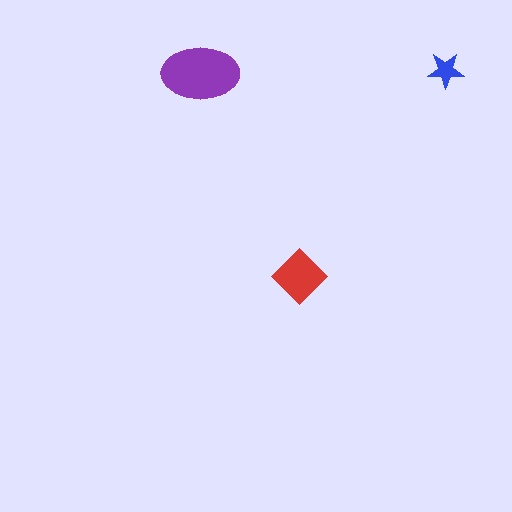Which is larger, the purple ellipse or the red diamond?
The purple ellipse.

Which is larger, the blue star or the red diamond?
The red diamond.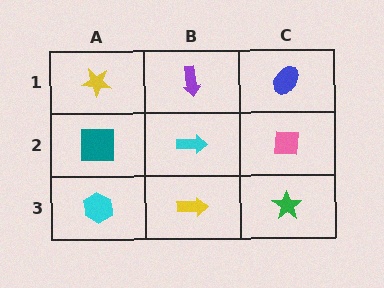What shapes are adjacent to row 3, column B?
A cyan arrow (row 2, column B), a cyan hexagon (row 3, column A), a green star (row 3, column C).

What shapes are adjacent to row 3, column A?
A teal square (row 2, column A), a yellow arrow (row 3, column B).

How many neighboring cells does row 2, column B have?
4.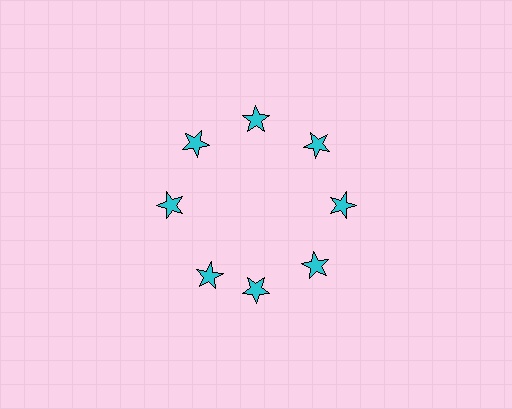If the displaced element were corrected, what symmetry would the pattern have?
It would have 8-fold rotational symmetry — the pattern would map onto itself every 45 degrees.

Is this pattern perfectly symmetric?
No. The 8 cyan stars are arranged in a ring, but one element near the 8 o'clock position is rotated out of alignment along the ring, breaking the 8-fold rotational symmetry.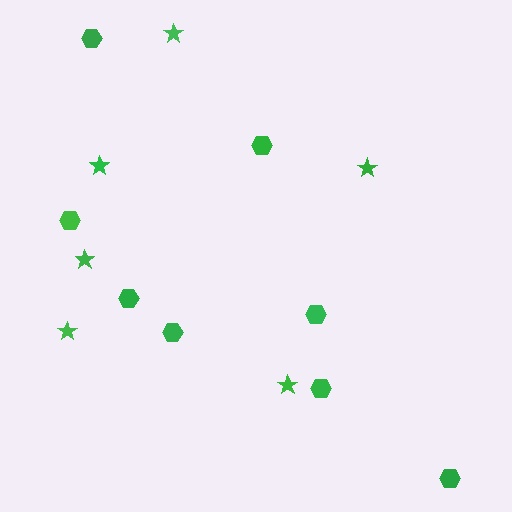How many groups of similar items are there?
There are 2 groups: one group of stars (6) and one group of hexagons (8).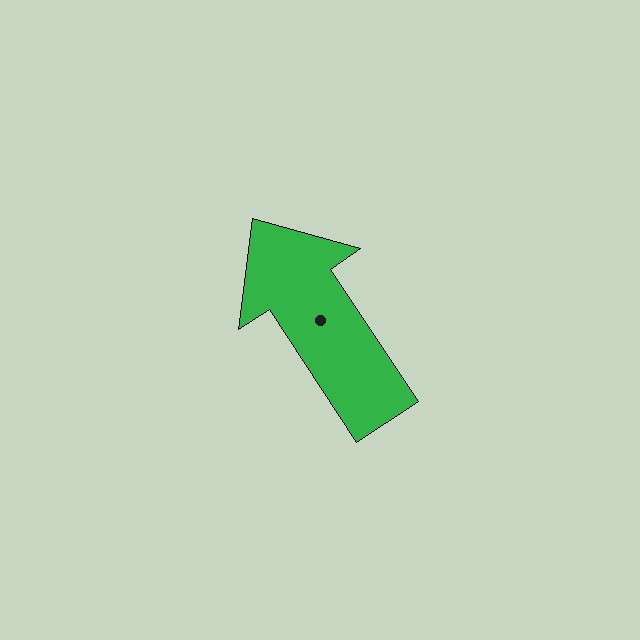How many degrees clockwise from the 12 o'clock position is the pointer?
Approximately 327 degrees.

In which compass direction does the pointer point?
Northwest.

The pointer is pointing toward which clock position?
Roughly 11 o'clock.